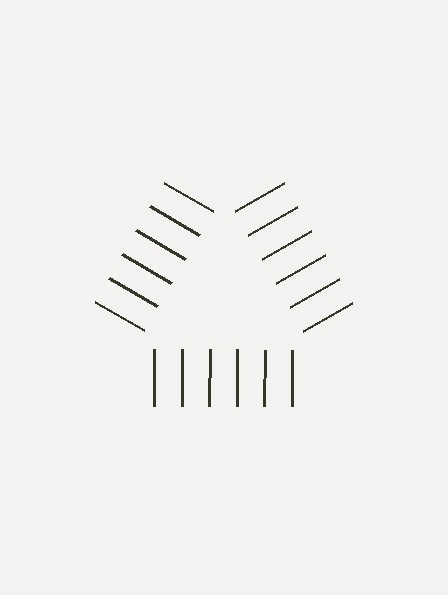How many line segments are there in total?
18 — 6 along each of the 3 edges.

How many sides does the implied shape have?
3 sides — the line-ends trace a triangle.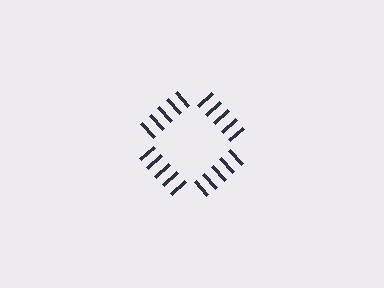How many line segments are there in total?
20 — 5 along each of the 4 edges.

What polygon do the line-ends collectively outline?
An illusory square — the line segments terminate on its edges but no continuous stroke is drawn.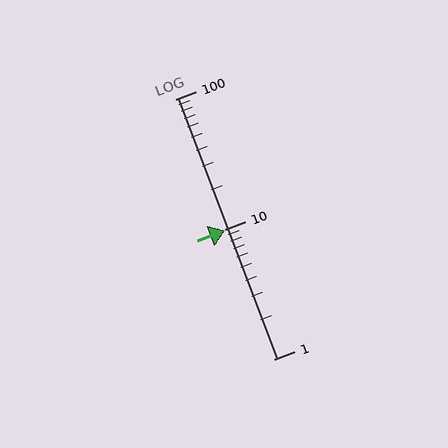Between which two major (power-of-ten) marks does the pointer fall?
The pointer is between 1 and 10.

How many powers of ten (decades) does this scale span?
The scale spans 2 decades, from 1 to 100.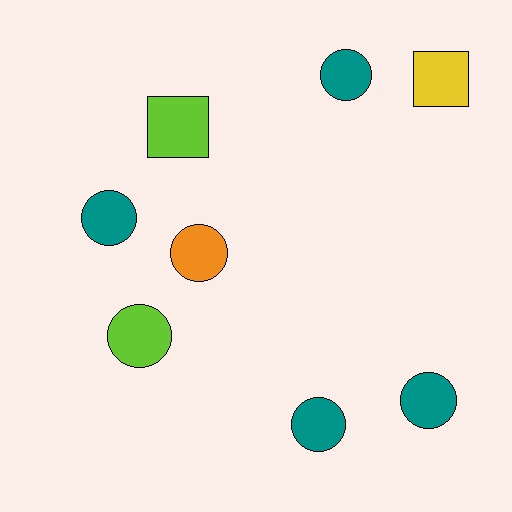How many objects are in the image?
There are 8 objects.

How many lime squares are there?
There is 1 lime square.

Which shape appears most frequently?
Circle, with 6 objects.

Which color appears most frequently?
Teal, with 4 objects.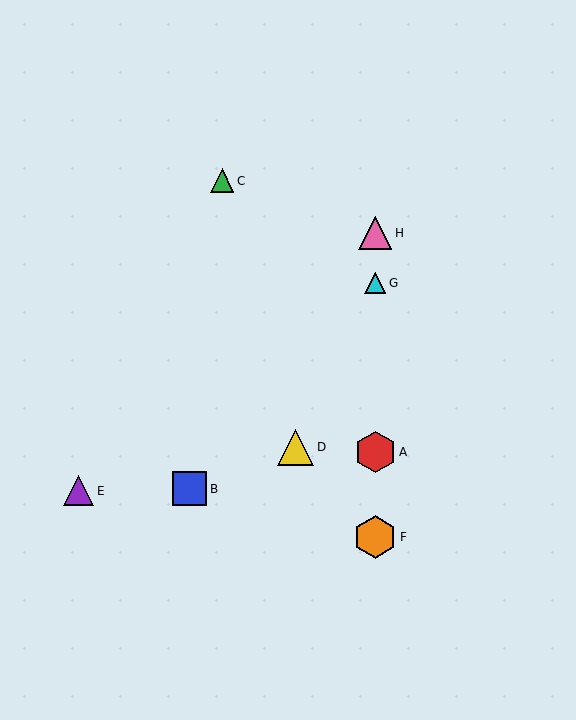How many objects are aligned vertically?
4 objects (A, F, G, H) are aligned vertically.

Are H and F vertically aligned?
Yes, both are at x≈375.